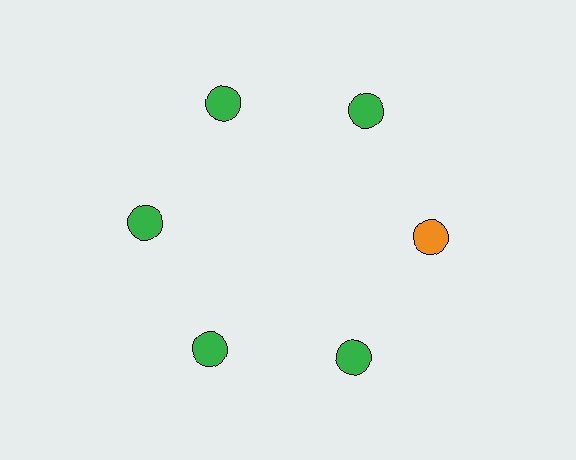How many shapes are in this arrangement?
There are 6 shapes arranged in a ring pattern.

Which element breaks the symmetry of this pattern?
The orange circle at roughly the 3 o'clock position breaks the symmetry. All other shapes are green circles.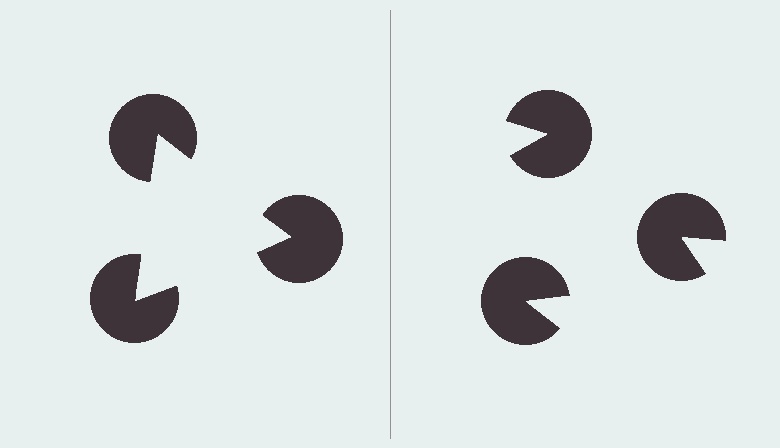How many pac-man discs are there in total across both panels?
6 — 3 on each side.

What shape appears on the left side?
An illusory triangle.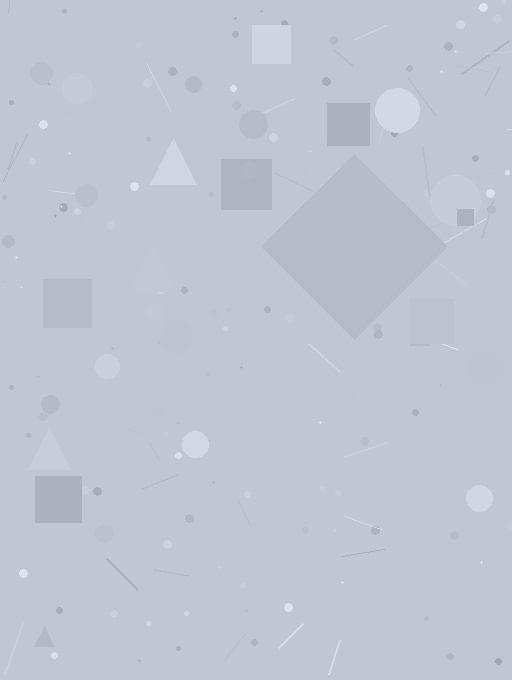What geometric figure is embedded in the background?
A diamond is embedded in the background.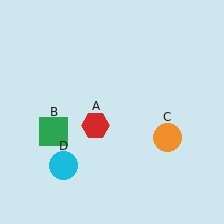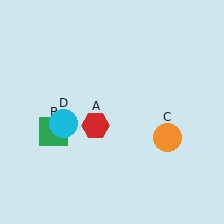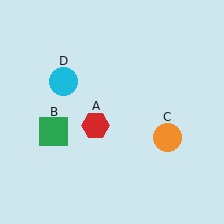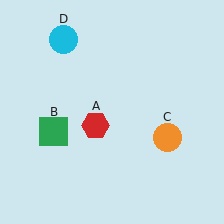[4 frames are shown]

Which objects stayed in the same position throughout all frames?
Red hexagon (object A) and green square (object B) and orange circle (object C) remained stationary.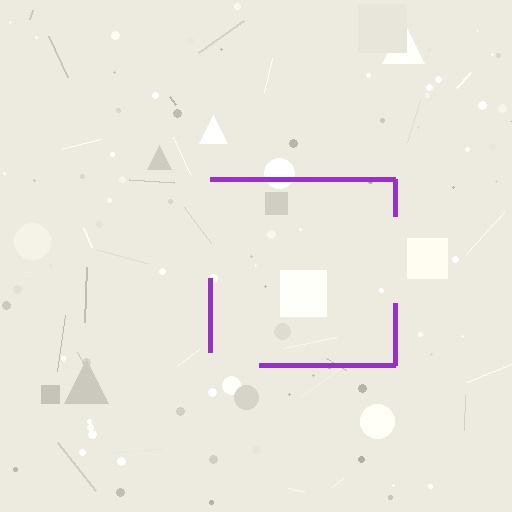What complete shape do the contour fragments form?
The contour fragments form a square.